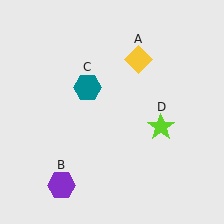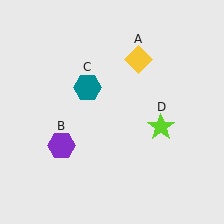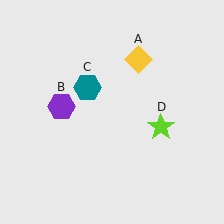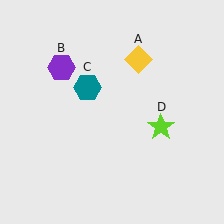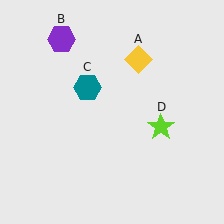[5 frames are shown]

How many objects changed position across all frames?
1 object changed position: purple hexagon (object B).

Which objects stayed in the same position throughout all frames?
Yellow diamond (object A) and teal hexagon (object C) and lime star (object D) remained stationary.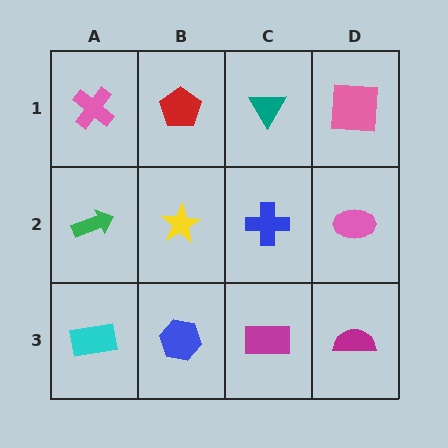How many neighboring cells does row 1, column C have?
3.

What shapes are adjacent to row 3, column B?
A yellow star (row 2, column B), a cyan rectangle (row 3, column A), a magenta rectangle (row 3, column C).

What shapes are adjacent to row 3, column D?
A pink ellipse (row 2, column D), a magenta rectangle (row 3, column C).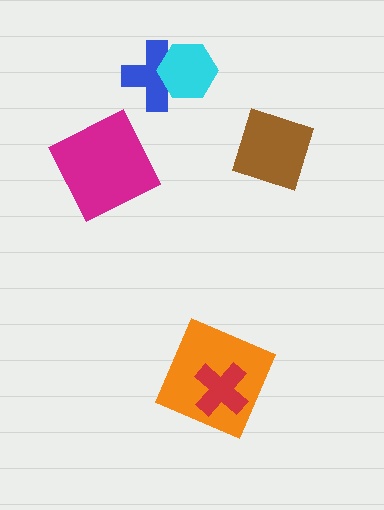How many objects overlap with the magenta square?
0 objects overlap with the magenta square.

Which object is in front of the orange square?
The red cross is in front of the orange square.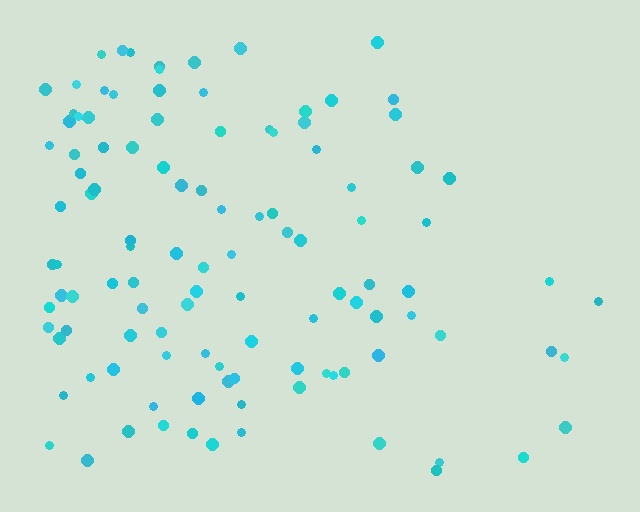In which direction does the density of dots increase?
From right to left, with the left side densest.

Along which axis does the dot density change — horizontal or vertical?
Horizontal.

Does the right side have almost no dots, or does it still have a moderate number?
Still a moderate number, just noticeably fewer than the left.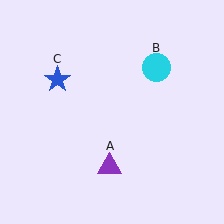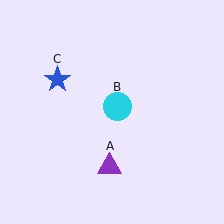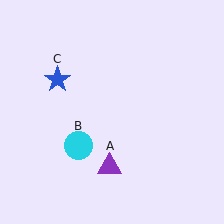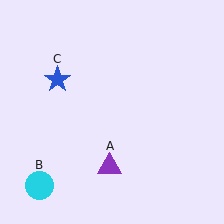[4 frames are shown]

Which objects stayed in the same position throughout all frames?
Purple triangle (object A) and blue star (object C) remained stationary.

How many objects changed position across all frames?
1 object changed position: cyan circle (object B).